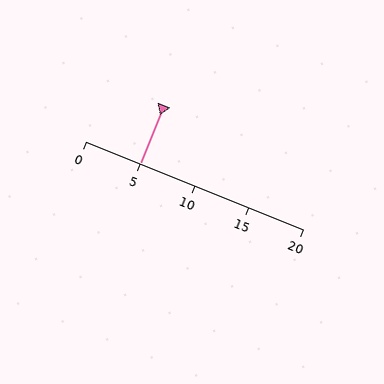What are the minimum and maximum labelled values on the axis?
The axis runs from 0 to 20.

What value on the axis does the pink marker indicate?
The marker indicates approximately 5.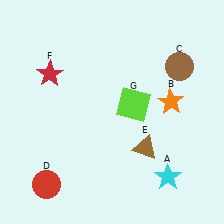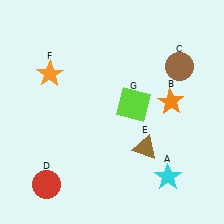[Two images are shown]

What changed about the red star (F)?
In Image 1, F is red. In Image 2, it changed to orange.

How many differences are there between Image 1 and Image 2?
There is 1 difference between the two images.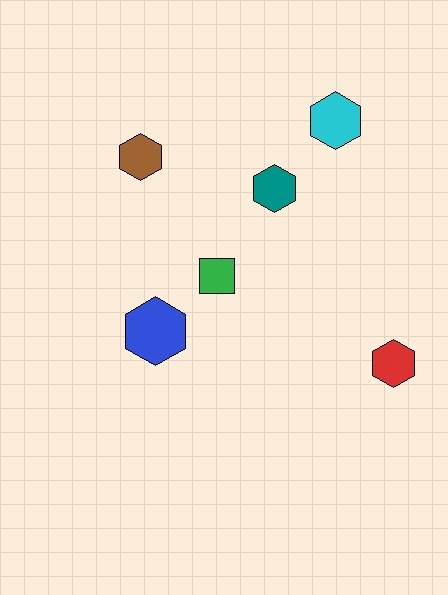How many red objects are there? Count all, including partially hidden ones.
There is 1 red object.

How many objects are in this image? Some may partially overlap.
There are 6 objects.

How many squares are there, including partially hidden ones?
There is 1 square.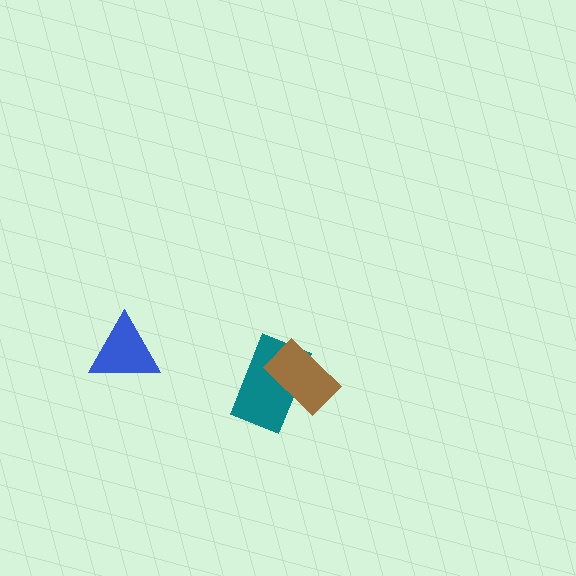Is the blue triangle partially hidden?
No, no other shape covers it.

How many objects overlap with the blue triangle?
0 objects overlap with the blue triangle.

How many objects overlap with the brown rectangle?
1 object overlaps with the brown rectangle.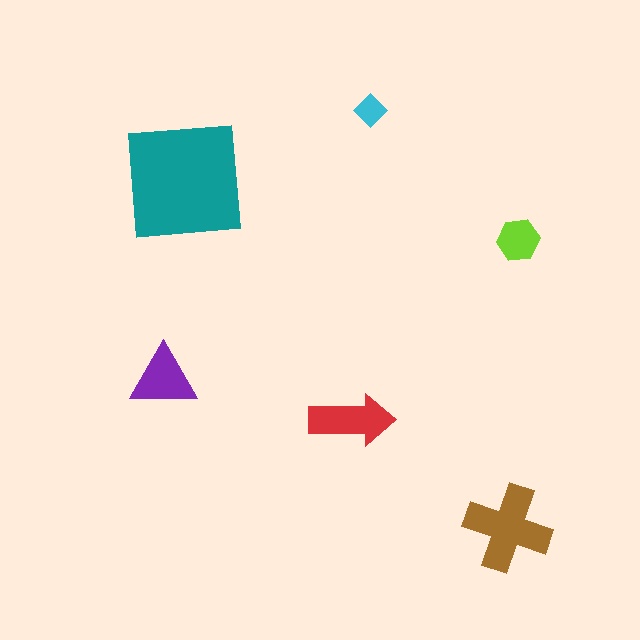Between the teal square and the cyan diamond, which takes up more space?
The teal square.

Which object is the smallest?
The cyan diamond.